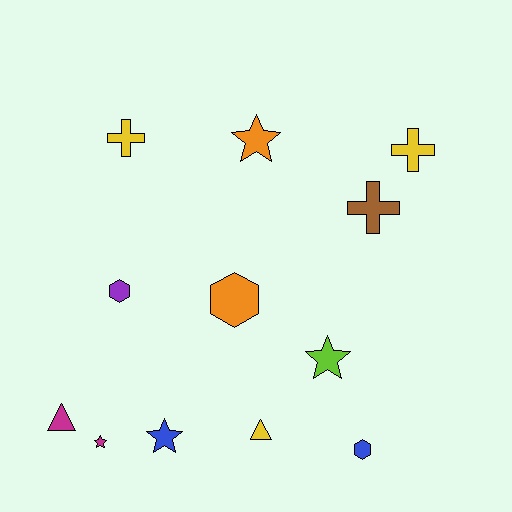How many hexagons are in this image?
There are 3 hexagons.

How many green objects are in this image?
There are no green objects.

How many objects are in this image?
There are 12 objects.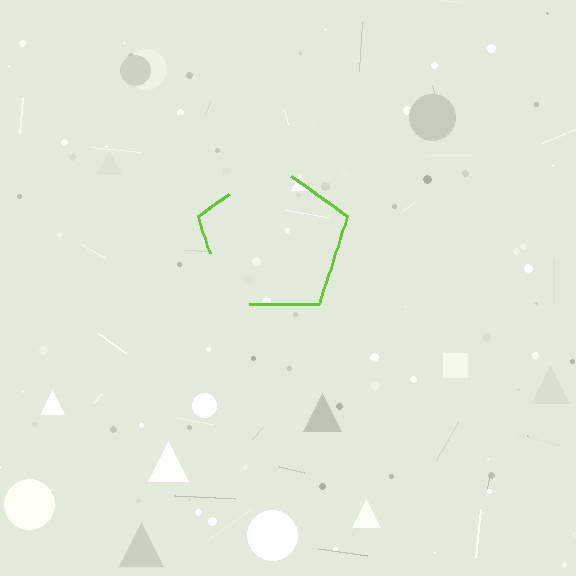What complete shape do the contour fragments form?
The contour fragments form a pentagon.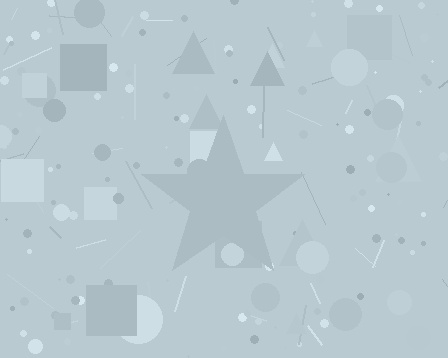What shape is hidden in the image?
A star is hidden in the image.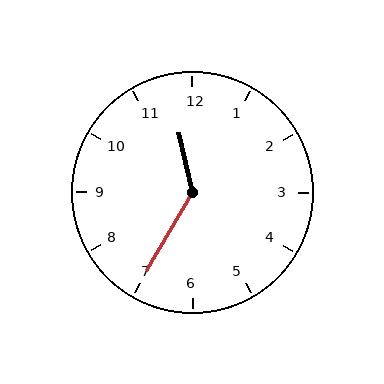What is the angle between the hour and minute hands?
Approximately 138 degrees.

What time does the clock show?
11:35.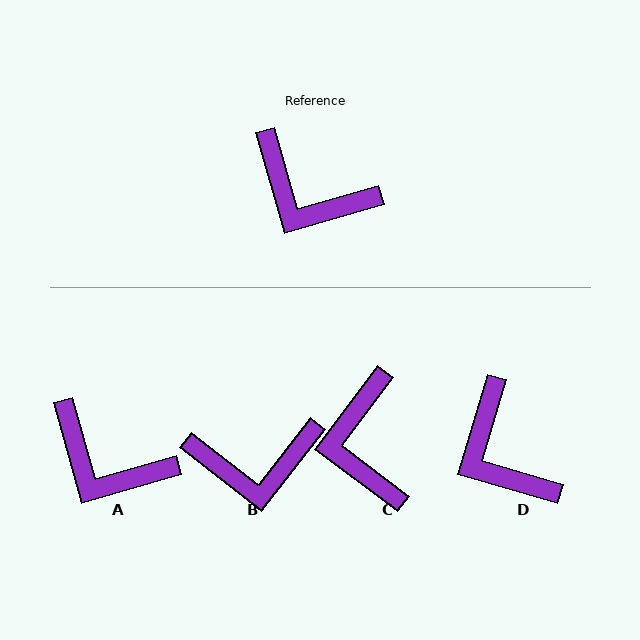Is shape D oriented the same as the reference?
No, it is off by about 32 degrees.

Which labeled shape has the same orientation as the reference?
A.